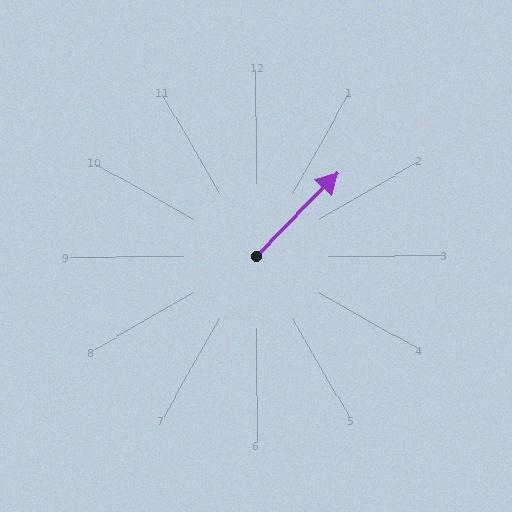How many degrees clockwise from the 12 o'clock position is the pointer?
Approximately 44 degrees.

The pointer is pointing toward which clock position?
Roughly 1 o'clock.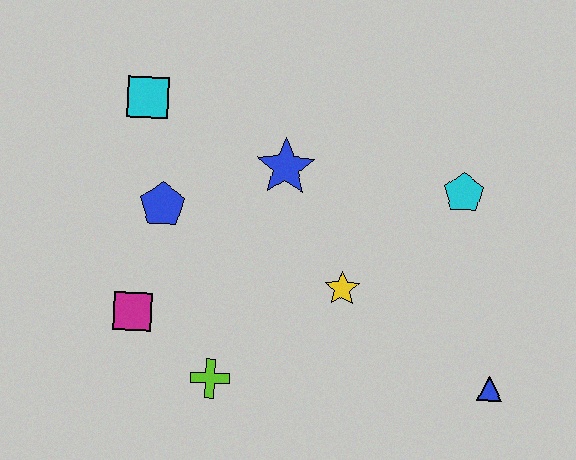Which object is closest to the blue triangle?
The yellow star is closest to the blue triangle.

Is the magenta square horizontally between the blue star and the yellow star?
No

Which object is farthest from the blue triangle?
The cyan square is farthest from the blue triangle.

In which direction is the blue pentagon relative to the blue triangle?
The blue pentagon is to the left of the blue triangle.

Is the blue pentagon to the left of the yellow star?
Yes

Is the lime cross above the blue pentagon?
No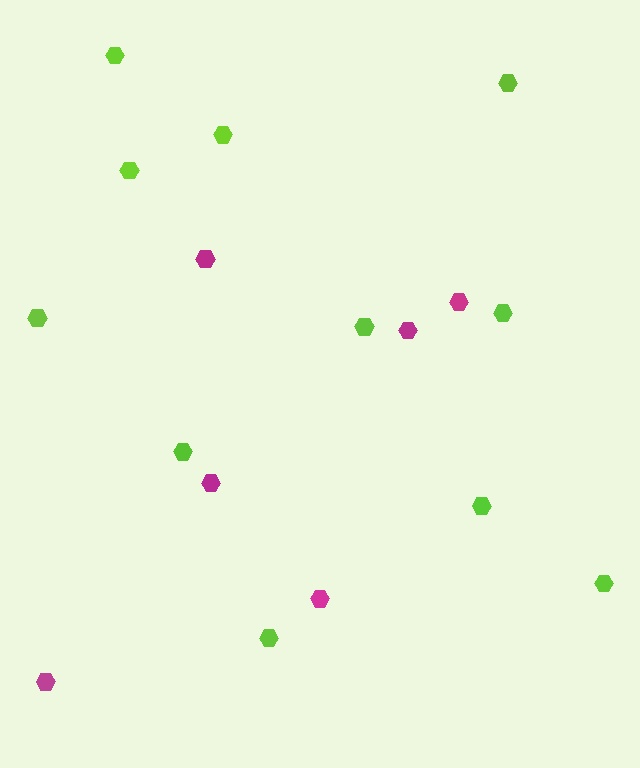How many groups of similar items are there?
There are 2 groups: one group of lime hexagons (11) and one group of magenta hexagons (6).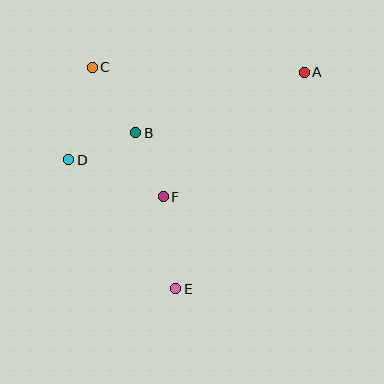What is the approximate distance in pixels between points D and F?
The distance between D and F is approximately 101 pixels.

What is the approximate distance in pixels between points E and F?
The distance between E and F is approximately 93 pixels.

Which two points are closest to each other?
Points B and F are closest to each other.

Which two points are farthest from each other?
Points A and E are farthest from each other.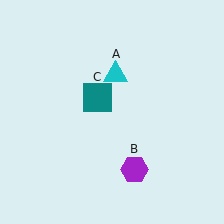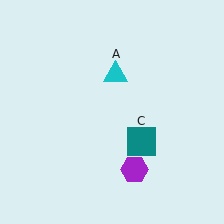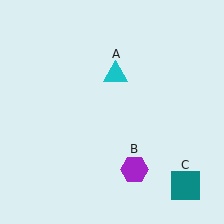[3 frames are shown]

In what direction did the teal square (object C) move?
The teal square (object C) moved down and to the right.